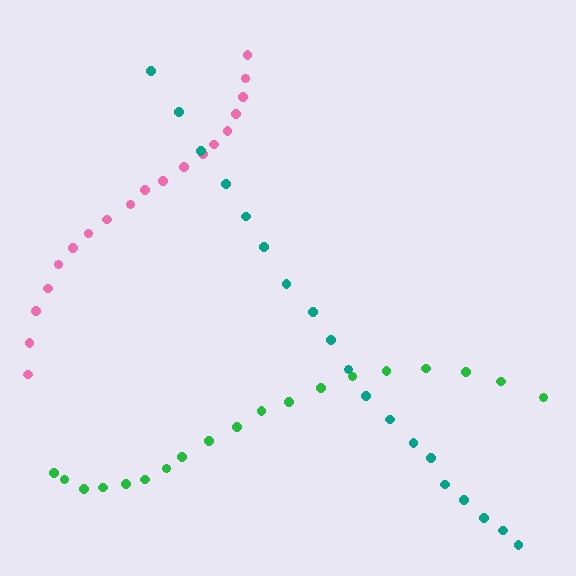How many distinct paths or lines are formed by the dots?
There are 3 distinct paths.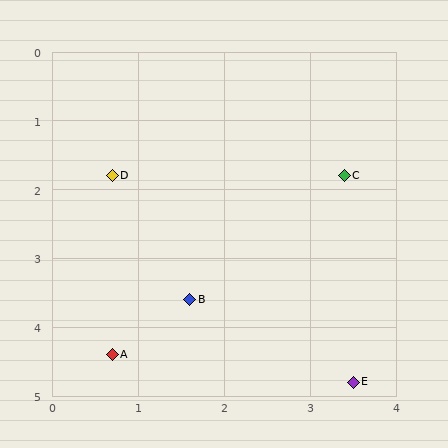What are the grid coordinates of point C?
Point C is at approximately (3.4, 1.8).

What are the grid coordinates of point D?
Point D is at approximately (0.7, 1.8).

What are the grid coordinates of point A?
Point A is at approximately (0.7, 4.4).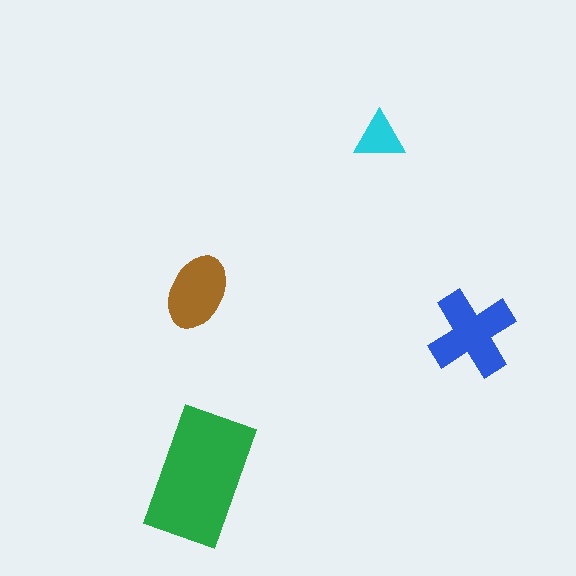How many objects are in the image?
There are 4 objects in the image.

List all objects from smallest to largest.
The cyan triangle, the brown ellipse, the blue cross, the green rectangle.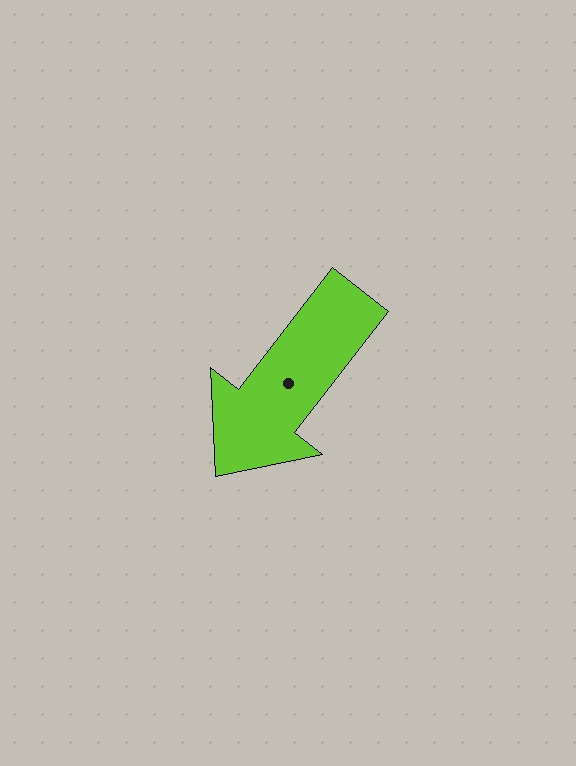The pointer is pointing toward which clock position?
Roughly 7 o'clock.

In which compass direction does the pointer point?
Southwest.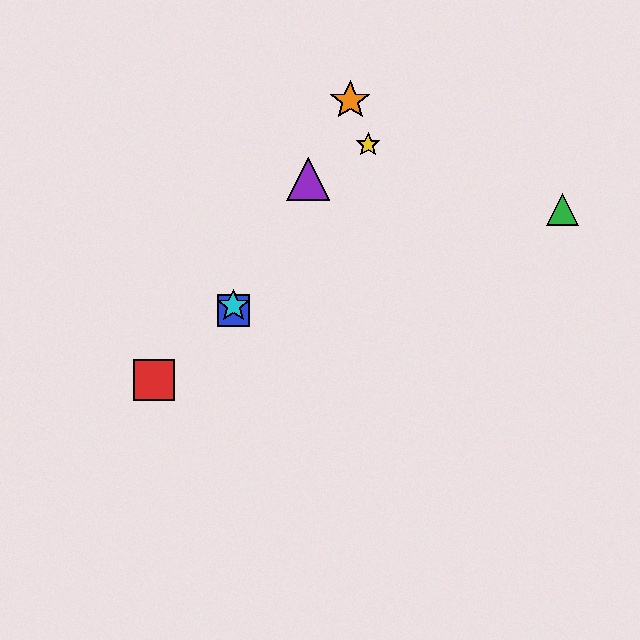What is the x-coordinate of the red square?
The red square is at x≈154.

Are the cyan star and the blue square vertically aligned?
Yes, both are at x≈233.